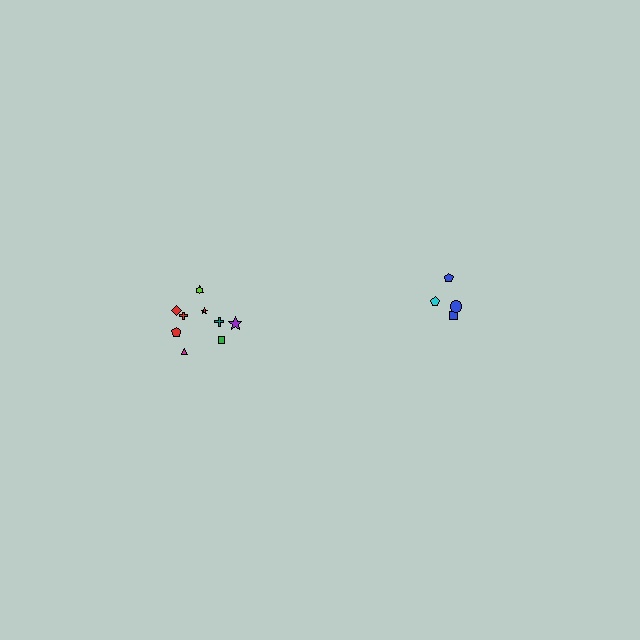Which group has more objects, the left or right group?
The left group.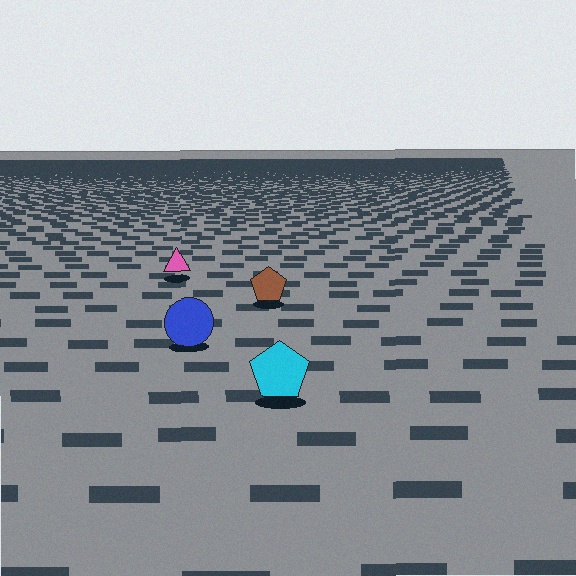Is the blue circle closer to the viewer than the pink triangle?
Yes. The blue circle is closer — you can tell from the texture gradient: the ground texture is coarser near it.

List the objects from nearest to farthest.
From nearest to farthest: the cyan pentagon, the blue circle, the brown pentagon, the pink triangle.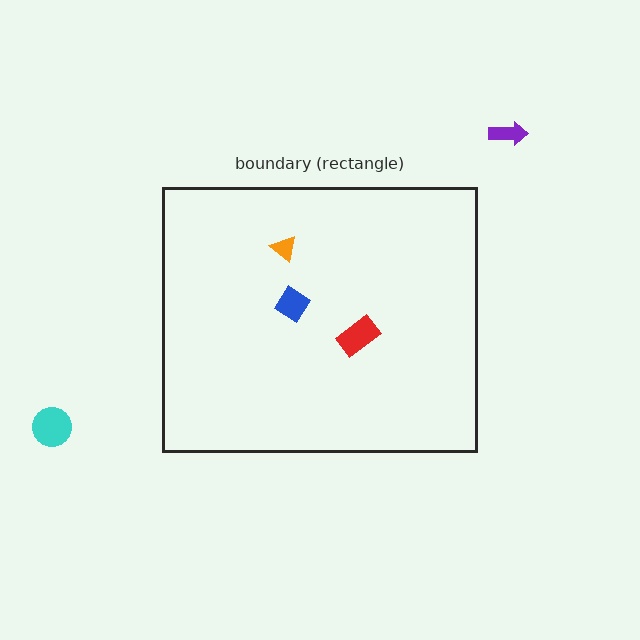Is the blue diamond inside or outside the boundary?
Inside.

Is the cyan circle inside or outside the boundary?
Outside.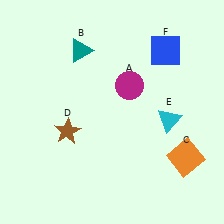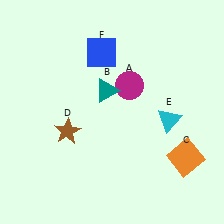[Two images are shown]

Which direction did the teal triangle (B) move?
The teal triangle (B) moved down.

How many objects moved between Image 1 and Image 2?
2 objects moved between the two images.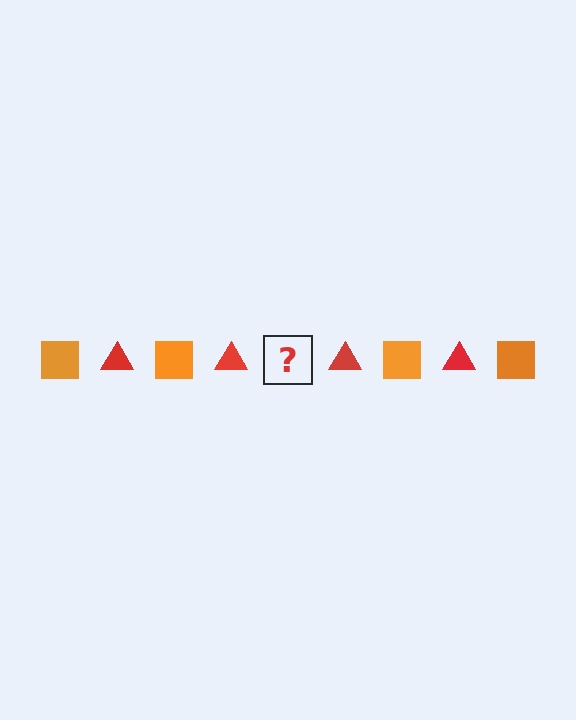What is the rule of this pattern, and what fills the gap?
The rule is that the pattern alternates between orange square and red triangle. The gap should be filled with an orange square.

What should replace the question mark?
The question mark should be replaced with an orange square.